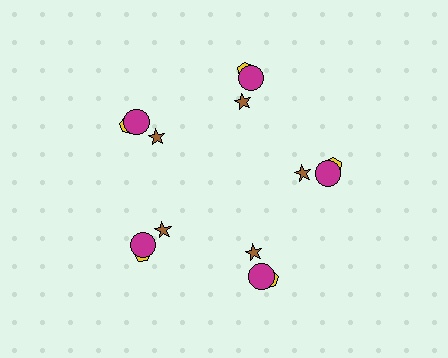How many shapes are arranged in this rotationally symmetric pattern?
There are 15 shapes, arranged in 5 groups of 3.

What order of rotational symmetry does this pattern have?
This pattern has 5-fold rotational symmetry.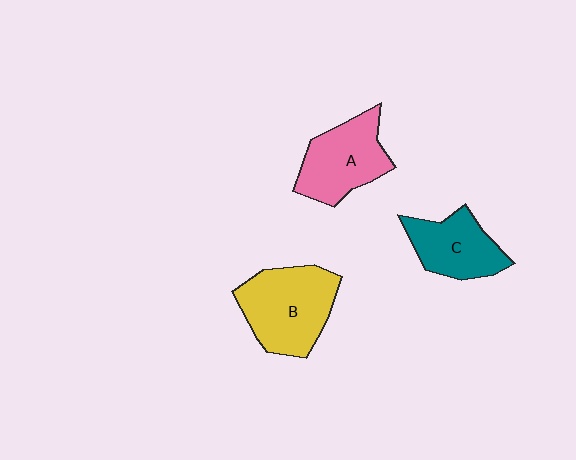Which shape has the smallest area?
Shape C (teal).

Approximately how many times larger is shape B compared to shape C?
Approximately 1.4 times.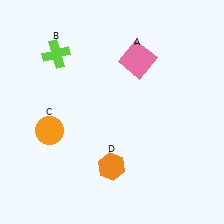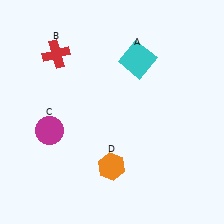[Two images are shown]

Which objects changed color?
A changed from pink to cyan. B changed from lime to red. C changed from orange to magenta.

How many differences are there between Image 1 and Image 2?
There are 3 differences between the two images.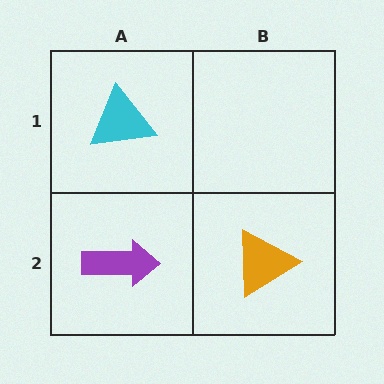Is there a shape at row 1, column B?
No, that cell is empty.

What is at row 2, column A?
A purple arrow.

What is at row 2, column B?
An orange triangle.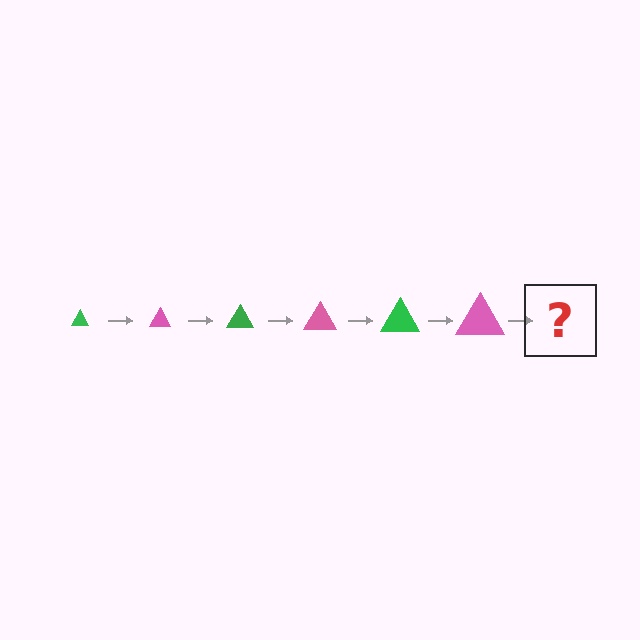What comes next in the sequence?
The next element should be a green triangle, larger than the previous one.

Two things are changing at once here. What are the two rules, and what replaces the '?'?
The two rules are that the triangle grows larger each step and the color cycles through green and pink. The '?' should be a green triangle, larger than the previous one.